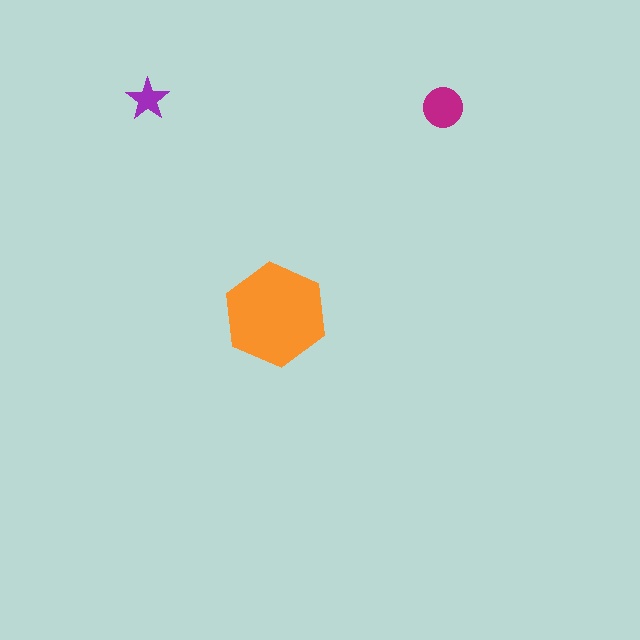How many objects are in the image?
There are 3 objects in the image.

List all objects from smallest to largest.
The purple star, the magenta circle, the orange hexagon.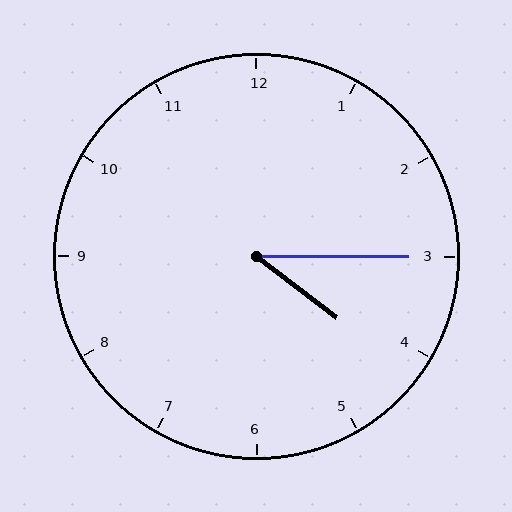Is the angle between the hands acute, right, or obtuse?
It is acute.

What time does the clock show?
4:15.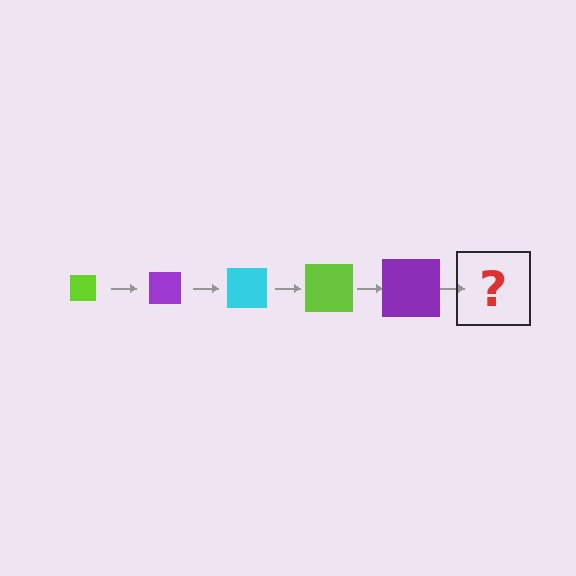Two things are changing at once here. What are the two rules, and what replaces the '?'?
The two rules are that the square grows larger each step and the color cycles through lime, purple, and cyan. The '?' should be a cyan square, larger than the previous one.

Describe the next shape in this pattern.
It should be a cyan square, larger than the previous one.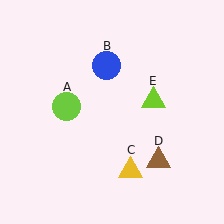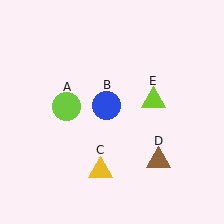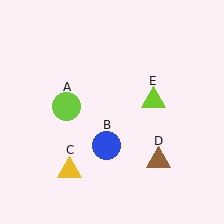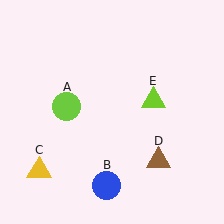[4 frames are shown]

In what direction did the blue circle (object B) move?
The blue circle (object B) moved down.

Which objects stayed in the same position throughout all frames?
Lime circle (object A) and brown triangle (object D) and lime triangle (object E) remained stationary.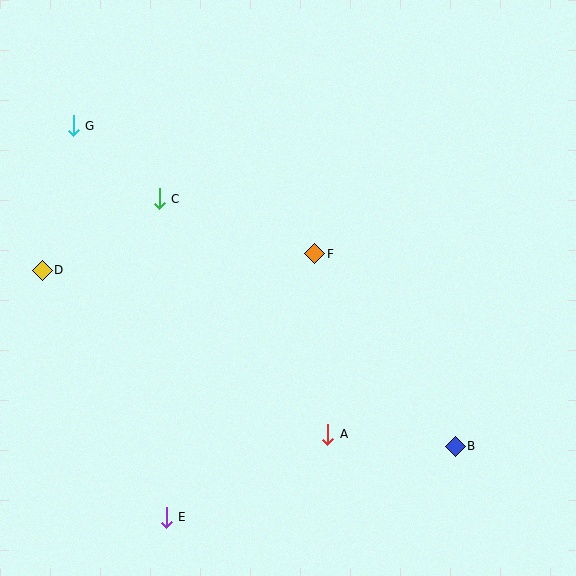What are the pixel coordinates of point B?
Point B is at (455, 446).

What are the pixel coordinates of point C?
Point C is at (159, 199).